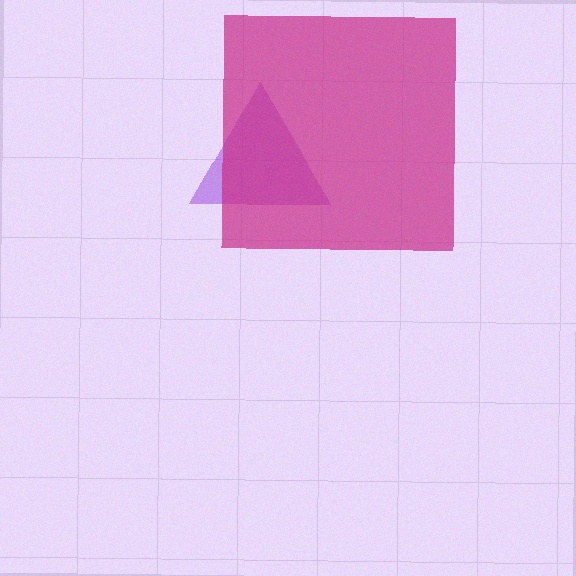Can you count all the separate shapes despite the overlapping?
Yes, there are 2 separate shapes.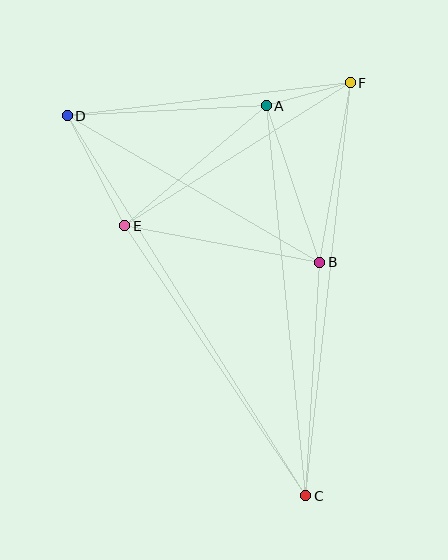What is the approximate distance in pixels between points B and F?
The distance between B and F is approximately 182 pixels.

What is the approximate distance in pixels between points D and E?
The distance between D and E is approximately 124 pixels.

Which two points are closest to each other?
Points A and F are closest to each other.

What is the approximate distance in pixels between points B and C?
The distance between B and C is approximately 234 pixels.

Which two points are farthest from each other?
Points C and D are farthest from each other.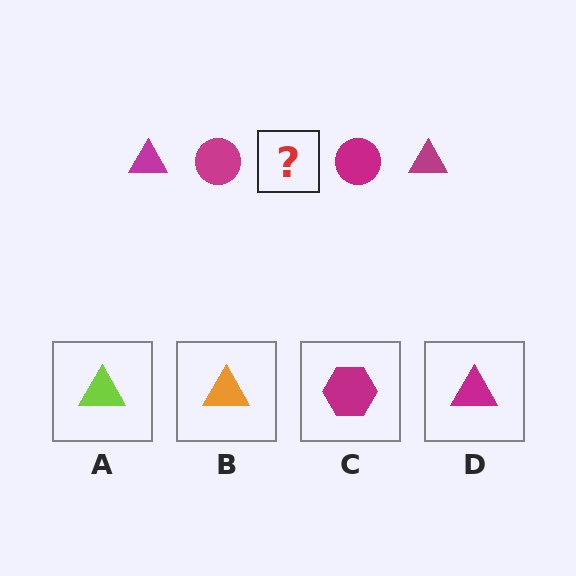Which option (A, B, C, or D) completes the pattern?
D.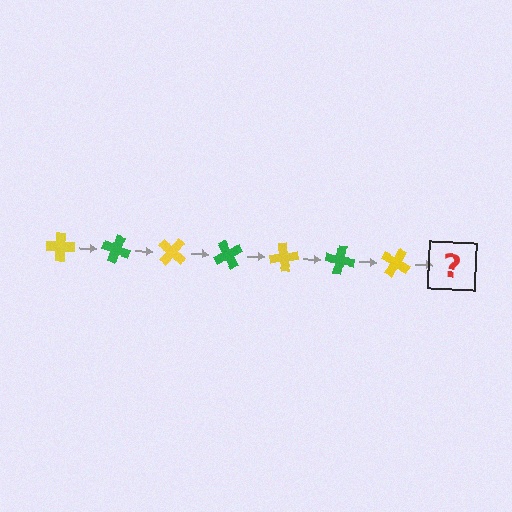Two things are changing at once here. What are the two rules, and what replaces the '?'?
The two rules are that it rotates 20 degrees each step and the color cycles through yellow and green. The '?' should be a green cross, rotated 140 degrees from the start.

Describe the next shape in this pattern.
It should be a green cross, rotated 140 degrees from the start.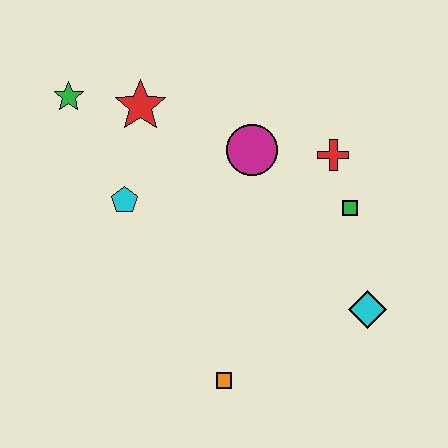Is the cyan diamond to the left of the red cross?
No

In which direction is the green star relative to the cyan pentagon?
The green star is above the cyan pentagon.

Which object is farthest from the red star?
The cyan diamond is farthest from the red star.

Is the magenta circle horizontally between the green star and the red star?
No